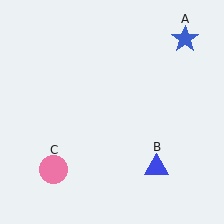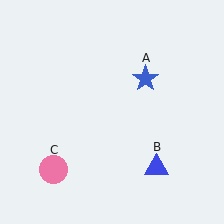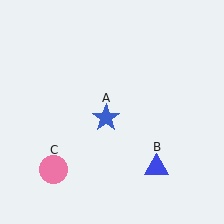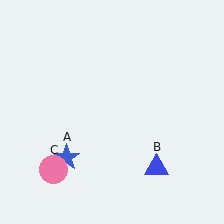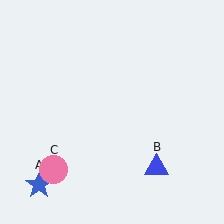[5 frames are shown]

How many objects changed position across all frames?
1 object changed position: blue star (object A).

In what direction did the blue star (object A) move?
The blue star (object A) moved down and to the left.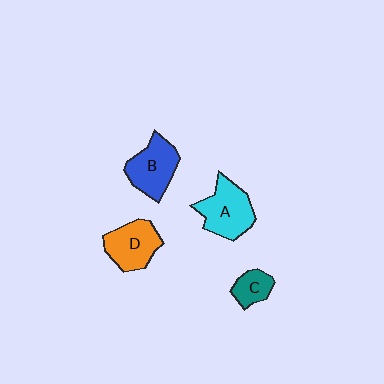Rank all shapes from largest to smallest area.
From largest to smallest: A (cyan), B (blue), D (orange), C (teal).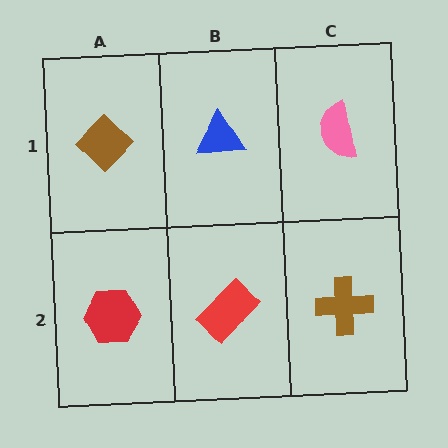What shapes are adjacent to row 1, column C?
A brown cross (row 2, column C), a blue triangle (row 1, column B).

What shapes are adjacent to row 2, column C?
A pink semicircle (row 1, column C), a red rectangle (row 2, column B).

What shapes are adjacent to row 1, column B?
A red rectangle (row 2, column B), a brown diamond (row 1, column A), a pink semicircle (row 1, column C).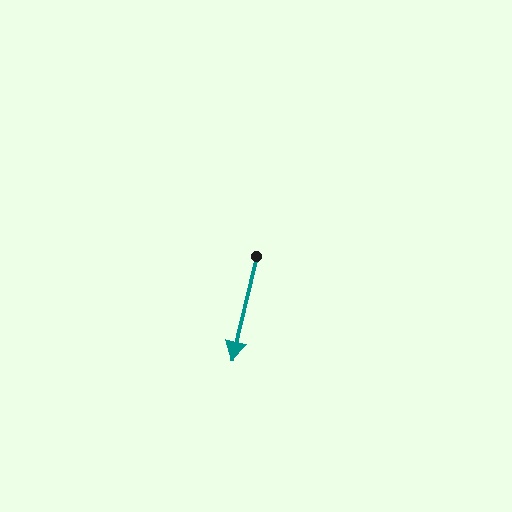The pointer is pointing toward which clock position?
Roughly 6 o'clock.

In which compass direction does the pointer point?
South.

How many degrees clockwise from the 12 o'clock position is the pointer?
Approximately 193 degrees.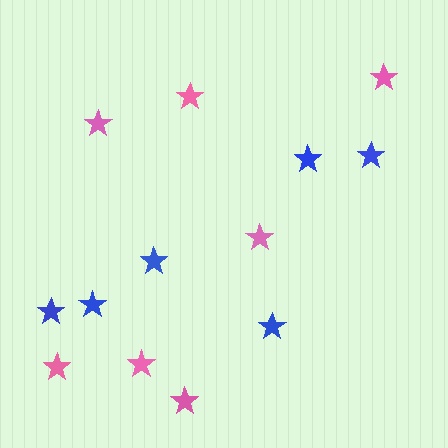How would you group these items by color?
There are 2 groups: one group of blue stars (6) and one group of pink stars (7).